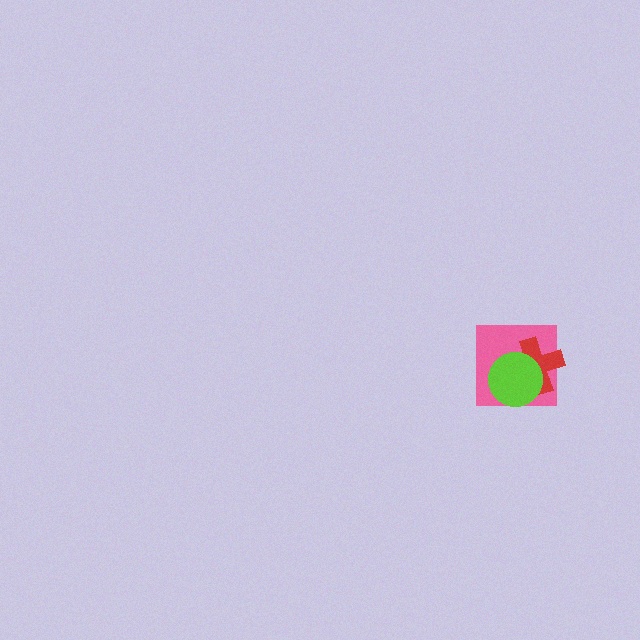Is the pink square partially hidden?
Yes, it is partially covered by another shape.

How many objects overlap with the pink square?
2 objects overlap with the pink square.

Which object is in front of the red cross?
The lime circle is in front of the red cross.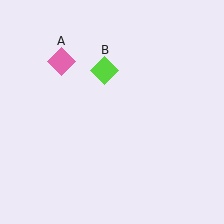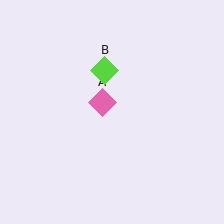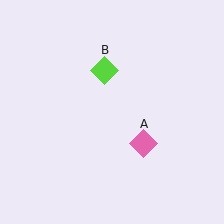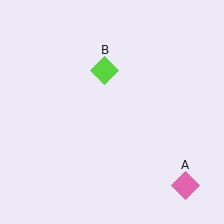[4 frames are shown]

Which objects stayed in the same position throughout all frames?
Lime diamond (object B) remained stationary.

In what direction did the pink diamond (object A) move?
The pink diamond (object A) moved down and to the right.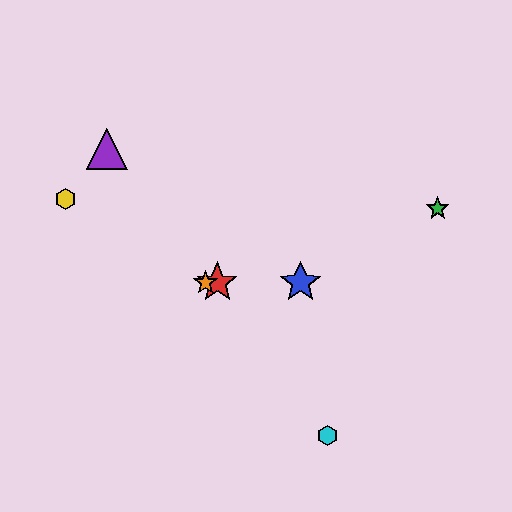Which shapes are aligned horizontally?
The red star, the blue star, the orange star are aligned horizontally.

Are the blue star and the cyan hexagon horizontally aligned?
No, the blue star is at y≈283 and the cyan hexagon is at y≈435.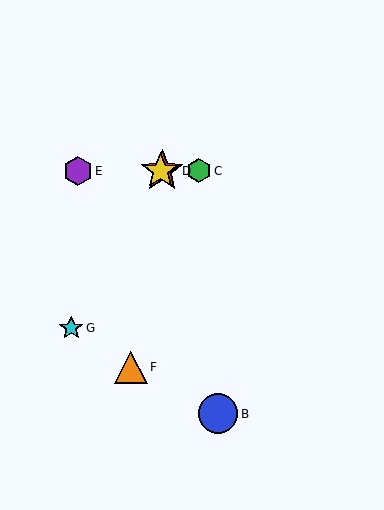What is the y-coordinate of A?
Object A is at y≈171.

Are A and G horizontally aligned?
No, A is at y≈171 and G is at y≈328.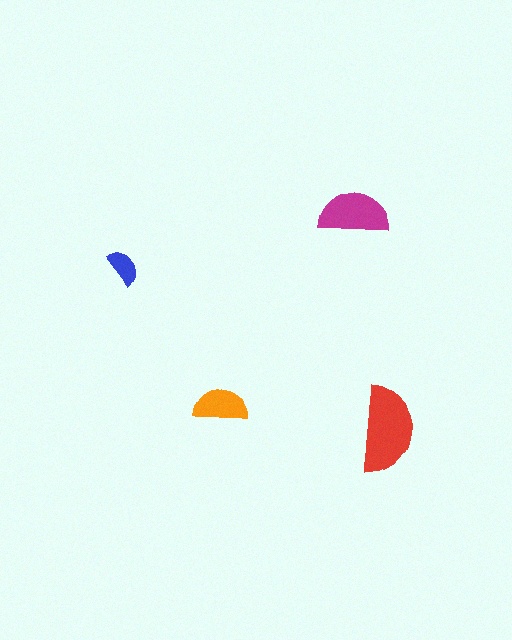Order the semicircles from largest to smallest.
the red one, the magenta one, the orange one, the blue one.